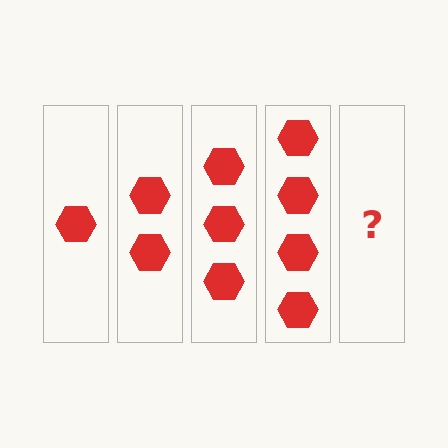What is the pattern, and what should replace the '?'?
The pattern is that each step adds one more hexagon. The '?' should be 5 hexagons.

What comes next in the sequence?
The next element should be 5 hexagons.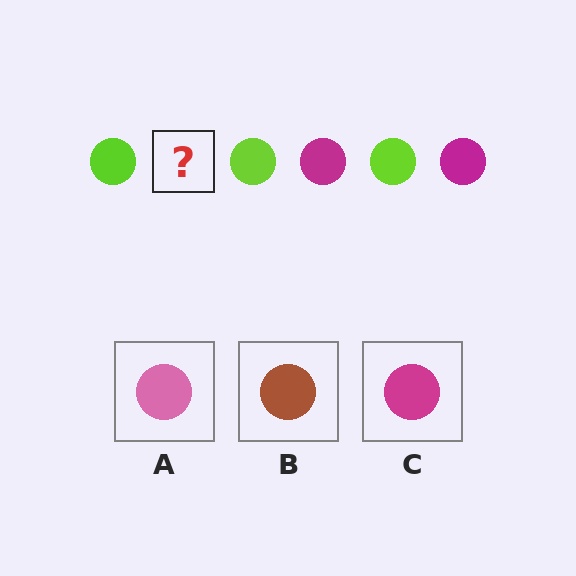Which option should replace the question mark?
Option C.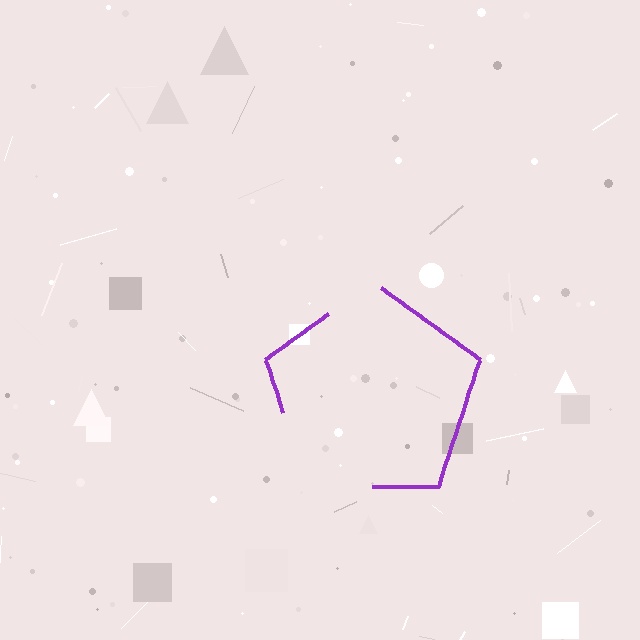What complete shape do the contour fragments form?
The contour fragments form a pentagon.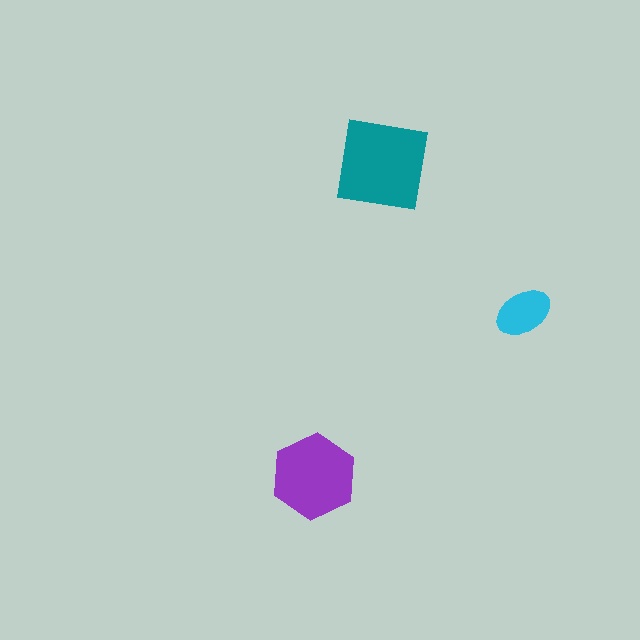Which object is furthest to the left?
The purple hexagon is leftmost.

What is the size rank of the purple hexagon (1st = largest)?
2nd.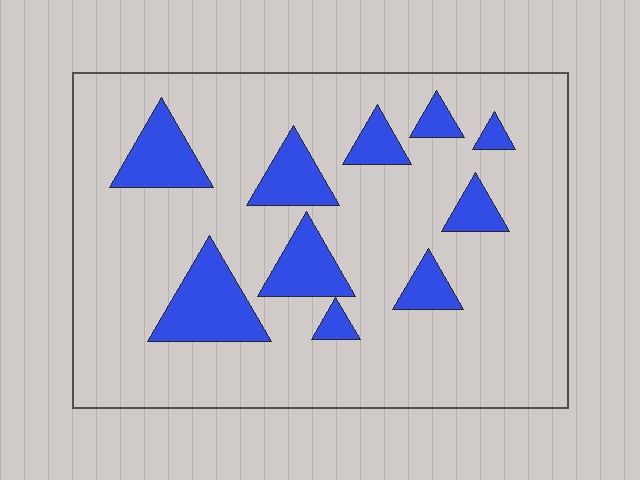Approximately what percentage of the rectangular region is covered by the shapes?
Approximately 20%.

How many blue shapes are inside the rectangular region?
10.